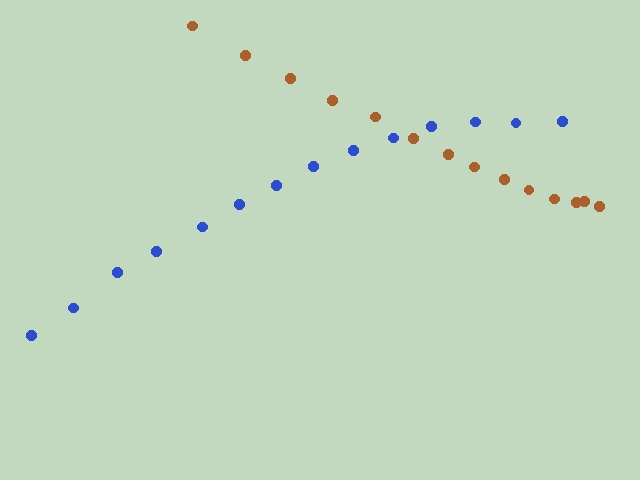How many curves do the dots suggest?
There are 2 distinct paths.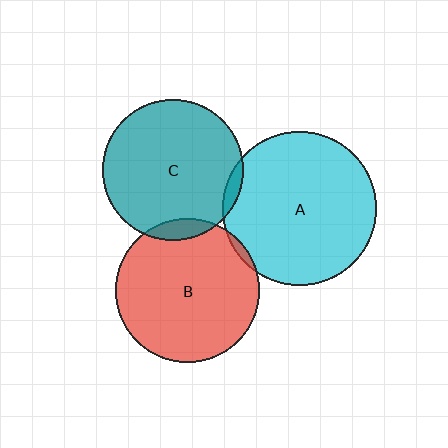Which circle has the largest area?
Circle A (cyan).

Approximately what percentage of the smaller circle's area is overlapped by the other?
Approximately 5%.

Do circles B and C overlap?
Yes.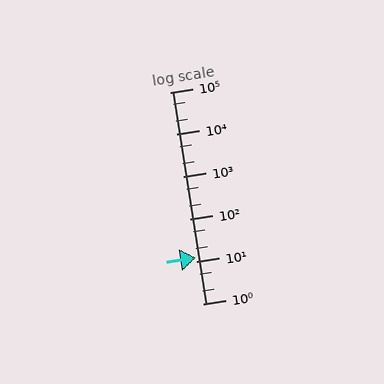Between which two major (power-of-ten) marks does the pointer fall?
The pointer is between 10 and 100.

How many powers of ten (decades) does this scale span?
The scale spans 5 decades, from 1 to 100000.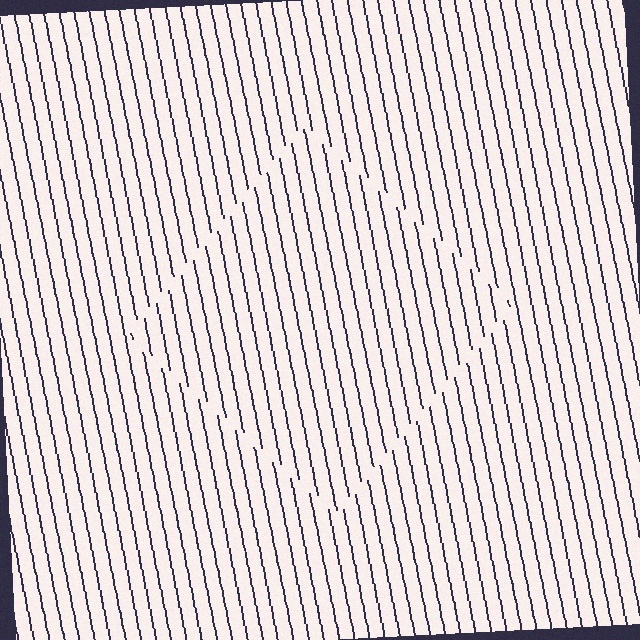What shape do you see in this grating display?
An illusory square. The interior of the shape contains the same grating, shifted by half a period — the contour is defined by the phase discontinuity where line-ends from the inner and outer gratings abut.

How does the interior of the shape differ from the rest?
The interior of the shape contains the same grating, shifted by half a period — the contour is defined by the phase discontinuity where line-ends from the inner and outer gratings abut.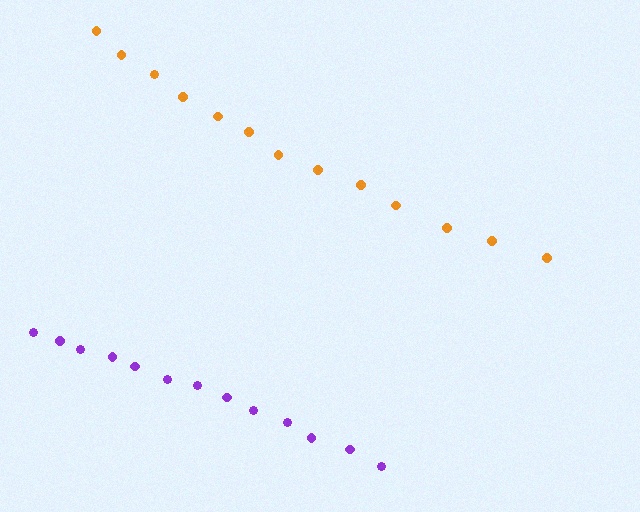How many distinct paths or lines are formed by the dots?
There are 2 distinct paths.